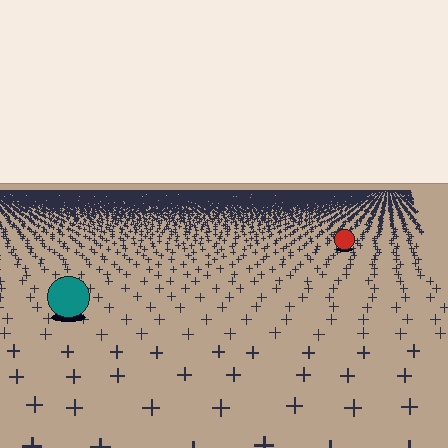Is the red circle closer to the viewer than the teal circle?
No. The teal circle is closer — you can tell from the texture gradient: the ground texture is coarser near it.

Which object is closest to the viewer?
The teal circle is closest. The texture marks near it are larger and more spread out.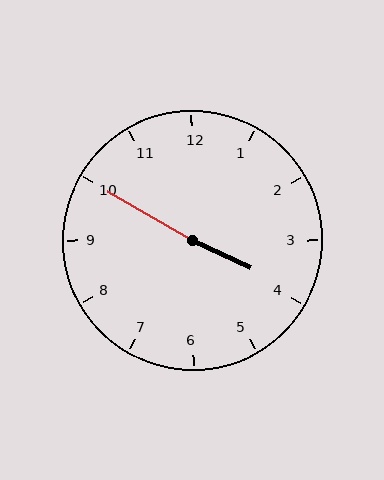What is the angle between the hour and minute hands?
Approximately 175 degrees.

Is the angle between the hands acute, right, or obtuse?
It is obtuse.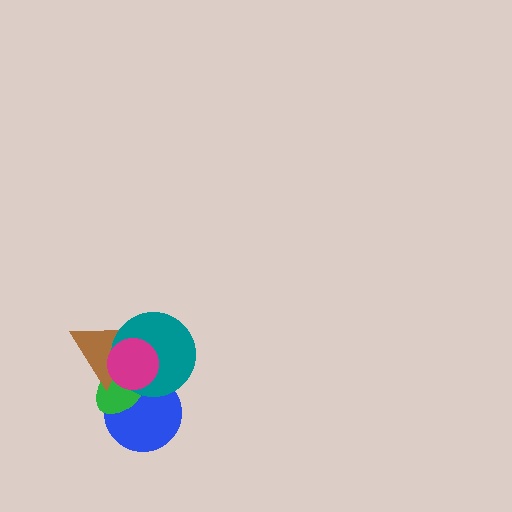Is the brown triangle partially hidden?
Yes, it is partially covered by another shape.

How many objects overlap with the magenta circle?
4 objects overlap with the magenta circle.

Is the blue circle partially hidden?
Yes, it is partially covered by another shape.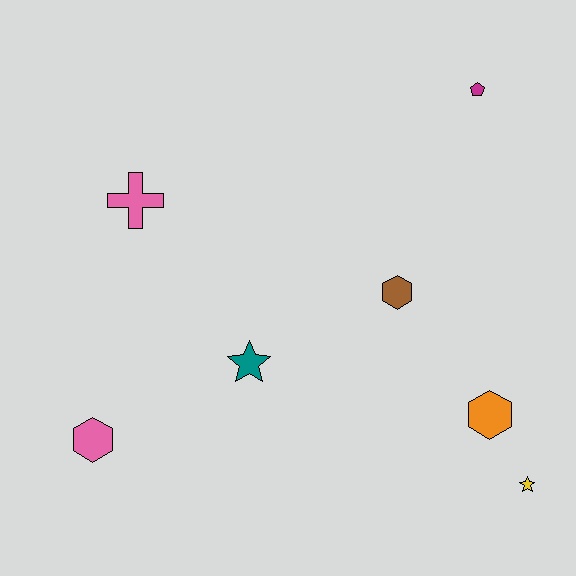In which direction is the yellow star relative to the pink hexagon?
The yellow star is to the right of the pink hexagon.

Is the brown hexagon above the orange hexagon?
Yes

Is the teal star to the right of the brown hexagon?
No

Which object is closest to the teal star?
The brown hexagon is closest to the teal star.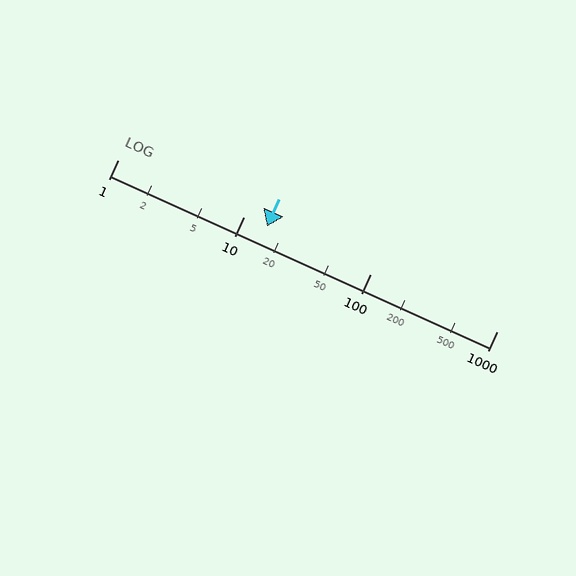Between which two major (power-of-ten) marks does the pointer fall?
The pointer is between 10 and 100.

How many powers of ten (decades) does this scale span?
The scale spans 3 decades, from 1 to 1000.